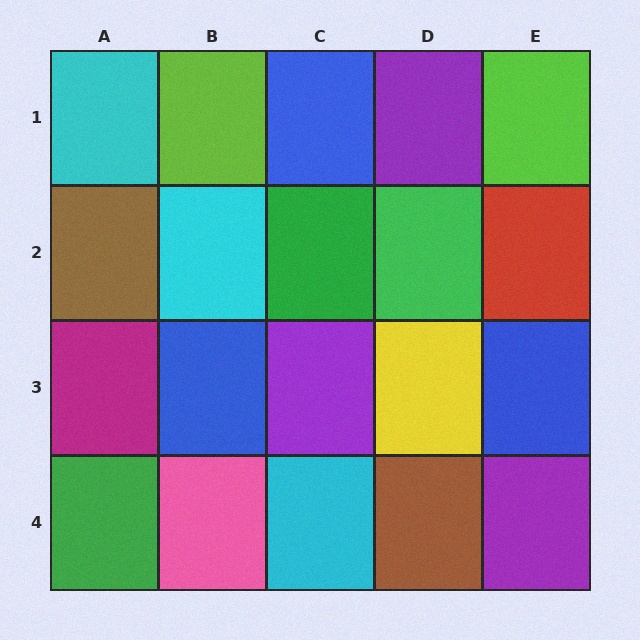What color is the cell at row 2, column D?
Green.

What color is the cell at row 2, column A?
Brown.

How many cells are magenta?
1 cell is magenta.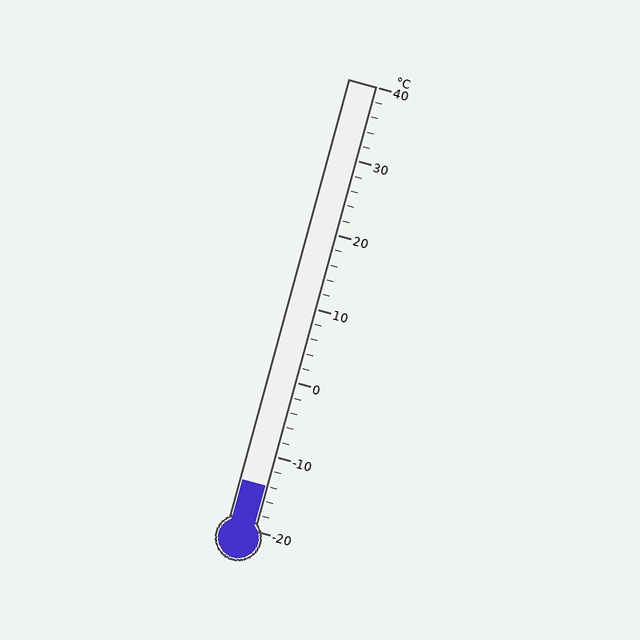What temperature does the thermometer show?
The thermometer shows approximately -14°C.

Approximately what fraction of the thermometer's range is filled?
The thermometer is filled to approximately 10% of its range.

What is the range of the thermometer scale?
The thermometer scale ranges from -20°C to 40°C.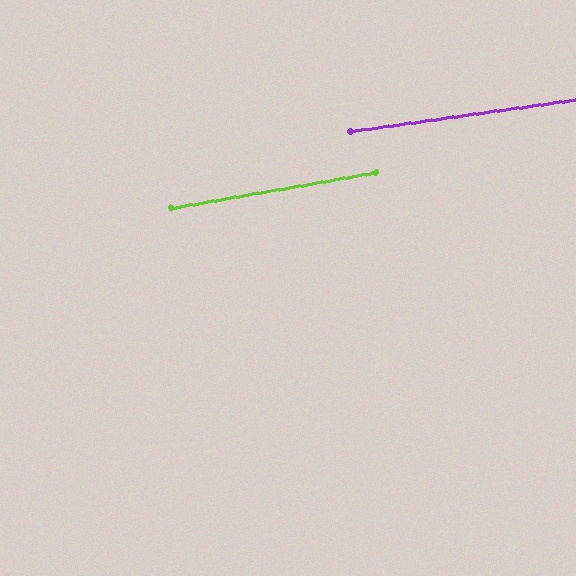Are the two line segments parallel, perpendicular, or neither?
Parallel — their directions differ by only 1.5°.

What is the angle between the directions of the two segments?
Approximately 2 degrees.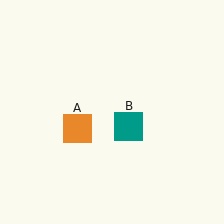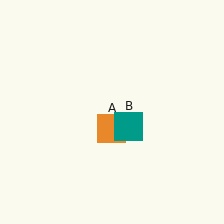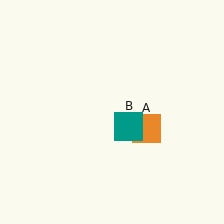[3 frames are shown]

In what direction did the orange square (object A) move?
The orange square (object A) moved right.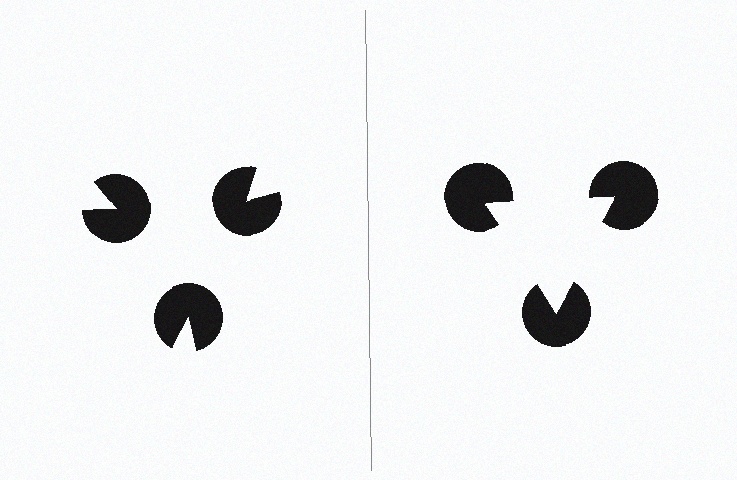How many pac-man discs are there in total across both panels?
6 — 3 on each side.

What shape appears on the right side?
An illusory triangle.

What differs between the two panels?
The pac-man discs are positioned identically on both sides; only the wedge orientations differ. On the right they align to a triangle; on the left they are misaligned.